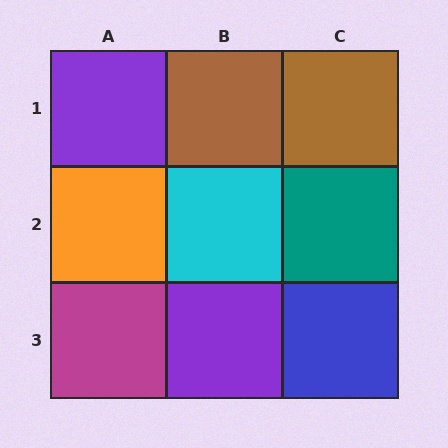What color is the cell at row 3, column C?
Blue.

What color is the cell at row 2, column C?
Teal.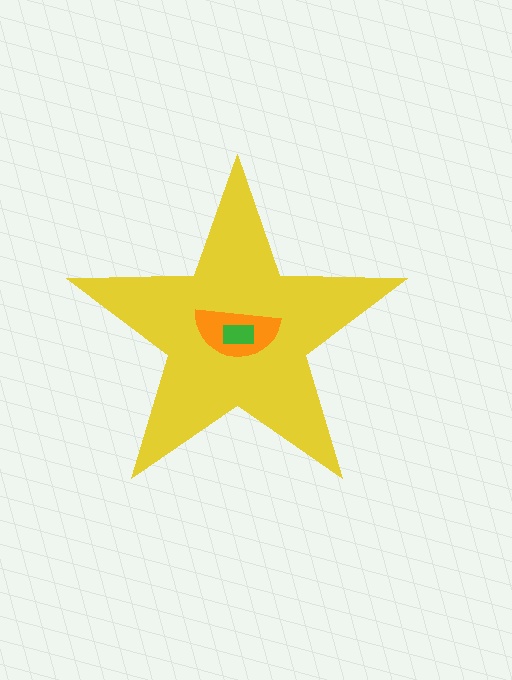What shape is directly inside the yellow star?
The orange semicircle.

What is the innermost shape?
The green rectangle.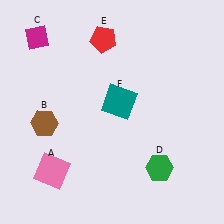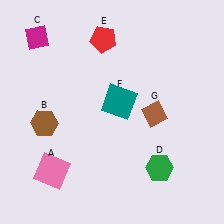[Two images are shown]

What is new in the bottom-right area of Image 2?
A brown diamond (G) was added in the bottom-right area of Image 2.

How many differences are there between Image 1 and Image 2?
There is 1 difference between the two images.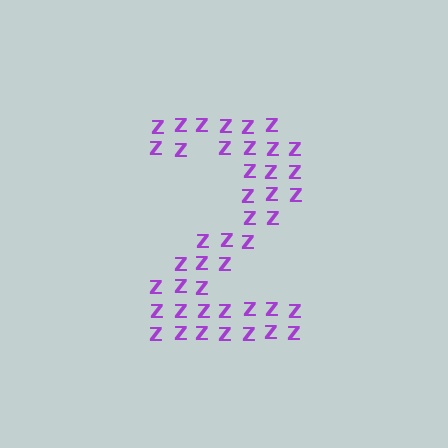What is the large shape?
The large shape is the digit 2.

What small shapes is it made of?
It is made of small letter Z's.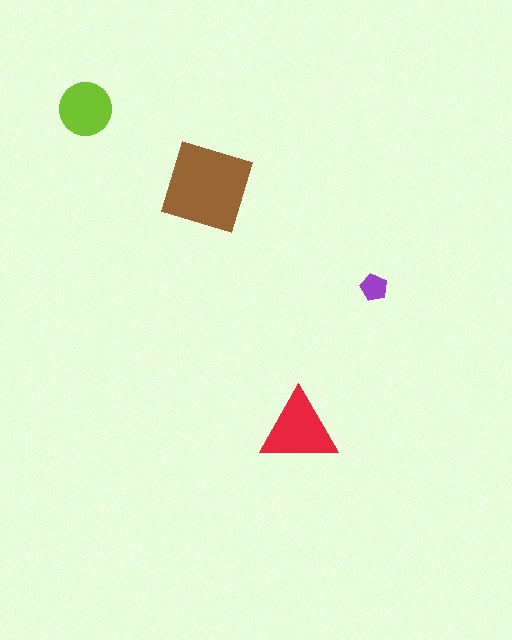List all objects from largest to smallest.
The brown square, the red triangle, the lime circle, the purple pentagon.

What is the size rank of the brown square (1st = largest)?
1st.